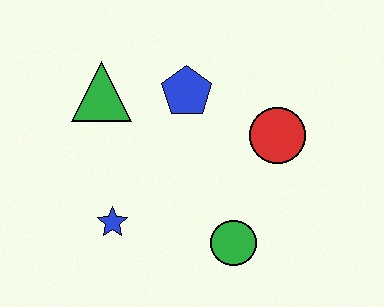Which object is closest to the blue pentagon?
The green triangle is closest to the blue pentagon.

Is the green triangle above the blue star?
Yes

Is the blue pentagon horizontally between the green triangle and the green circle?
Yes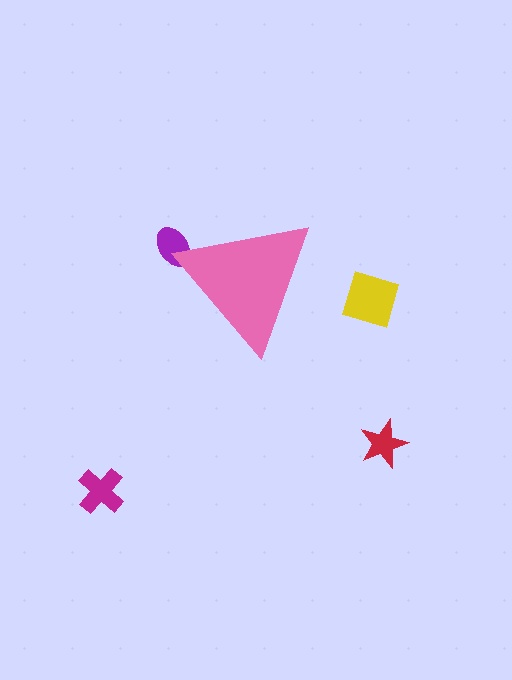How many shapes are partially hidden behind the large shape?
1 shape is partially hidden.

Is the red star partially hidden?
No, the red star is fully visible.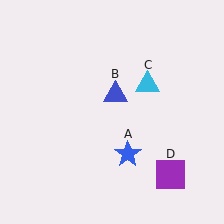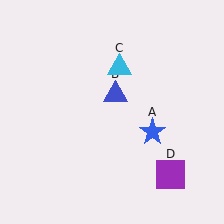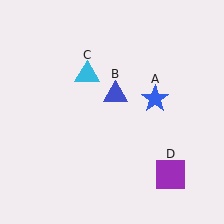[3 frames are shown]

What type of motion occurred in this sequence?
The blue star (object A), cyan triangle (object C) rotated counterclockwise around the center of the scene.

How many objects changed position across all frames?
2 objects changed position: blue star (object A), cyan triangle (object C).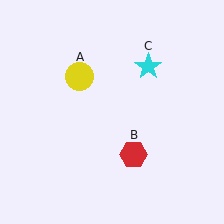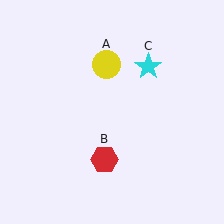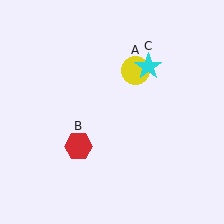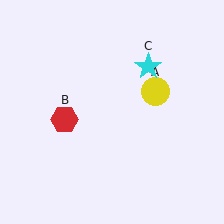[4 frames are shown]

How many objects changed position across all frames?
2 objects changed position: yellow circle (object A), red hexagon (object B).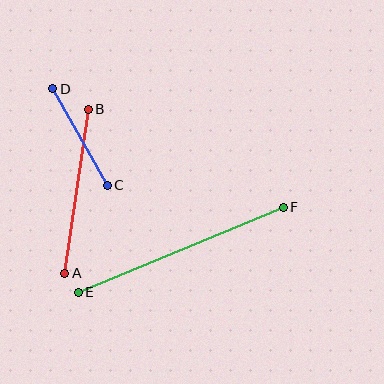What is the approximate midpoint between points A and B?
The midpoint is at approximately (76, 191) pixels.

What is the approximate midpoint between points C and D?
The midpoint is at approximately (80, 137) pixels.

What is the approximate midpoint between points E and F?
The midpoint is at approximately (181, 250) pixels.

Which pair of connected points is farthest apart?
Points E and F are farthest apart.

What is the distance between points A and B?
The distance is approximately 166 pixels.